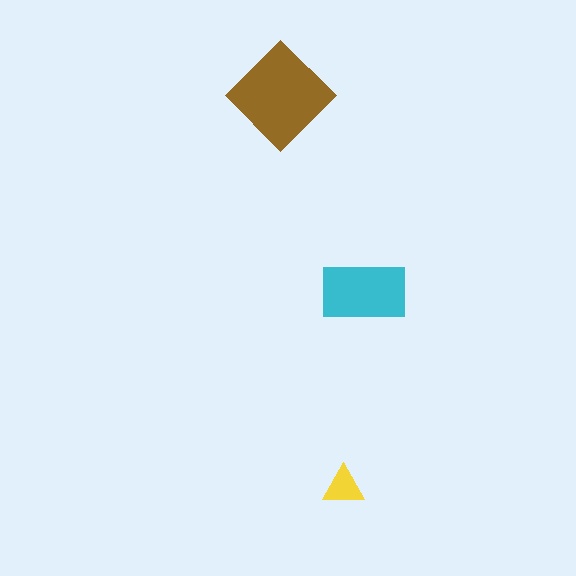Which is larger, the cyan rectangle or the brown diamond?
The brown diamond.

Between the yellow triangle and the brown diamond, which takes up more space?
The brown diamond.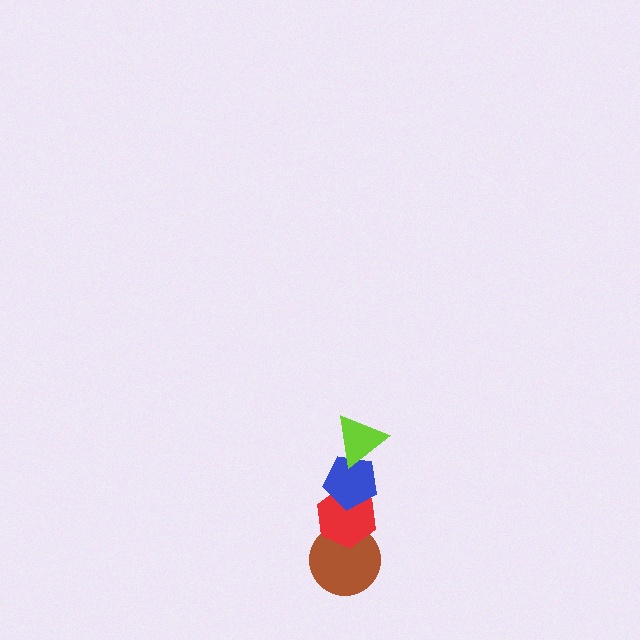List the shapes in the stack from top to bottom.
From top to bottom: the lime triangle, the blue pentagon, the red hexagon, the brown circle.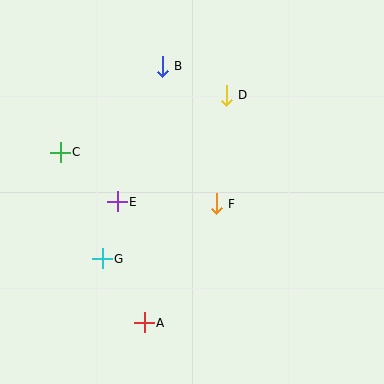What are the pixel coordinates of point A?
Point A is at (144, 323).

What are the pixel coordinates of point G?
Point G is at (102, 259).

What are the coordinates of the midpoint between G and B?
The midpoint between G and B is at (132, 163).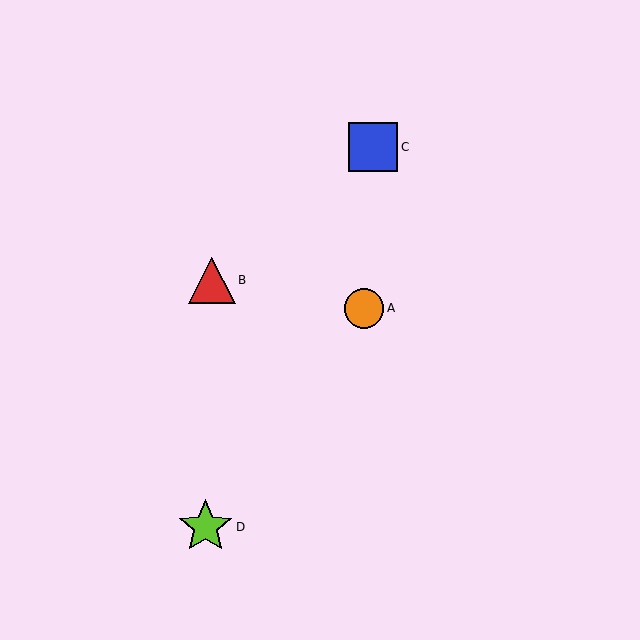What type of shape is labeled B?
Shape B is a red triangle.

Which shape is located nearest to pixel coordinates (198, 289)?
The red triangle (labeled B) at (212, 280) is nearest to that location.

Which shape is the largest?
The lime star (labeled D) is the largest.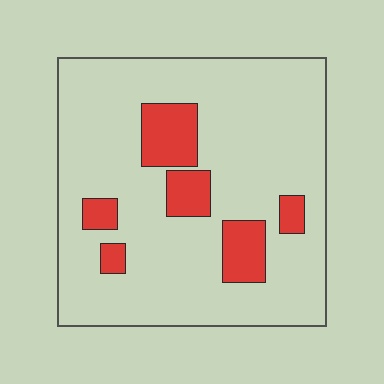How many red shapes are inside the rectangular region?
6.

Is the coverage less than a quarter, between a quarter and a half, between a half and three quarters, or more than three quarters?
Less than a quarter.